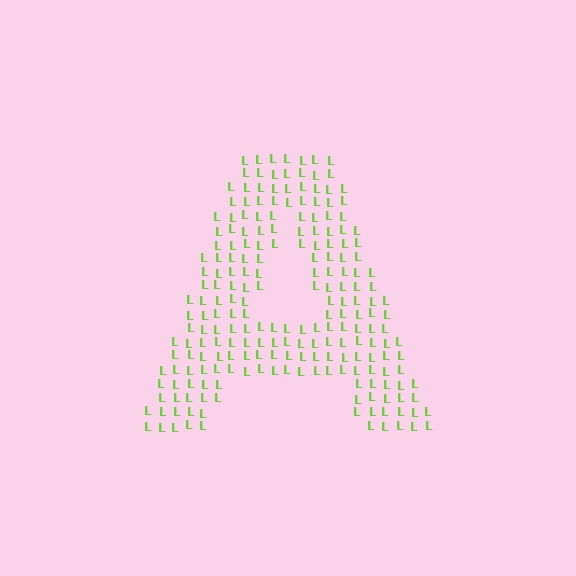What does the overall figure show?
The overall figure shows the letter A.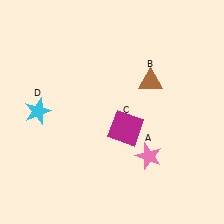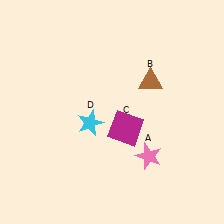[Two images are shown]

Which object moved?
The cyan star (D) moved right.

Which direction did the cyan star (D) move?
The cyan star (D) moved right.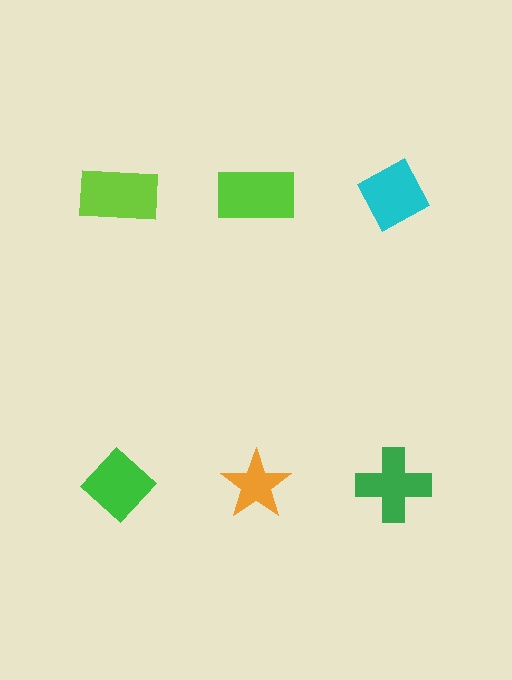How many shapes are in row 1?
3 shapes.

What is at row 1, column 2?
A lime rectangle.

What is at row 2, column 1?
A green diamond.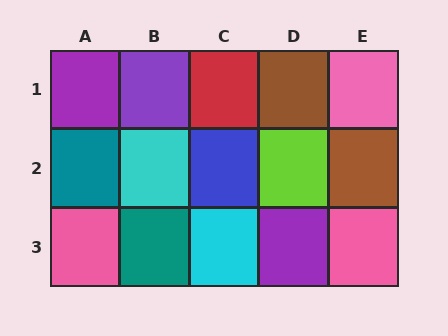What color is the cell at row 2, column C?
Blue.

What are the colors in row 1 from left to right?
Purple, purple, red, brown, pink.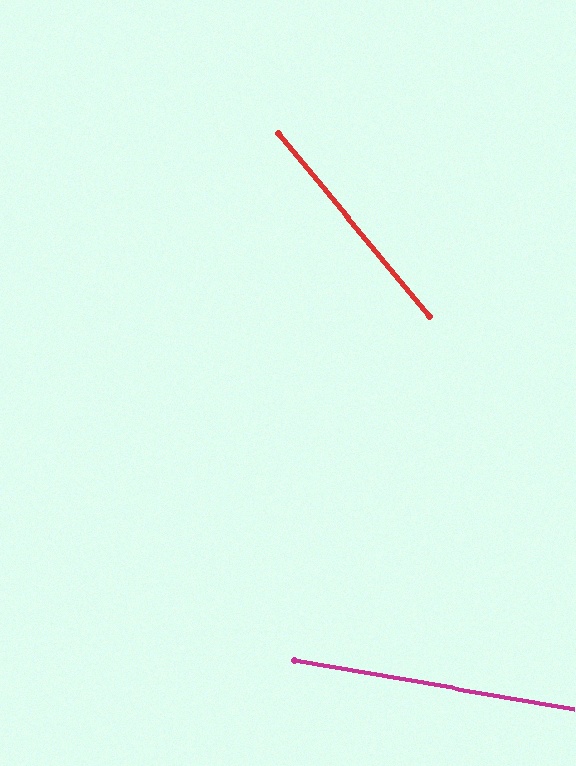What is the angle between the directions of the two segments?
Approximately 41 degrees.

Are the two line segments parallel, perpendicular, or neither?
Neither parallel nor perpendicular — they differ by about 41°.